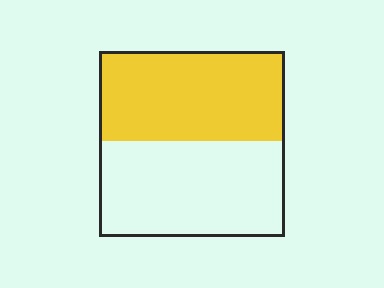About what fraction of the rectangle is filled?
About one half (1/2).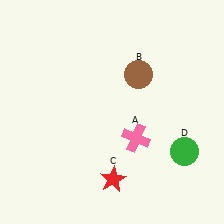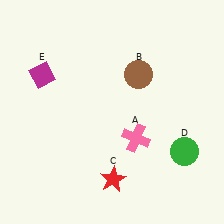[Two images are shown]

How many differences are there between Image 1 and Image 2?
There is 1 difference between the two images.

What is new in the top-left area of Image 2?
A magenta diamond (E) was added in the top-left area of Image 2.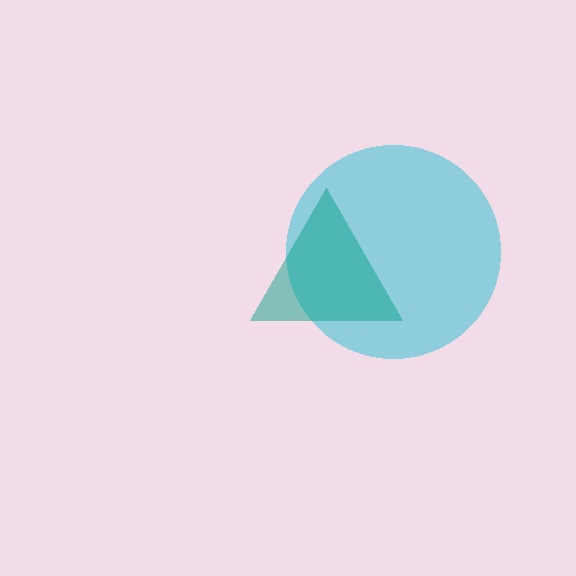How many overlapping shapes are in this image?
There are 2 overlapping shapes in the image.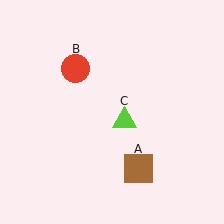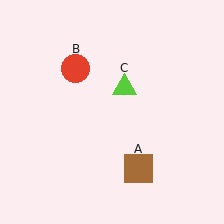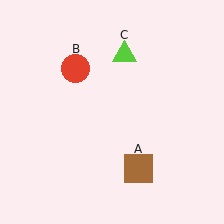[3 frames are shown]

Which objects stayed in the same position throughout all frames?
Brown square (object A) and red circle (object B) remained stationary.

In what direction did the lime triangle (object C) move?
The lime triangle (object C) moved up.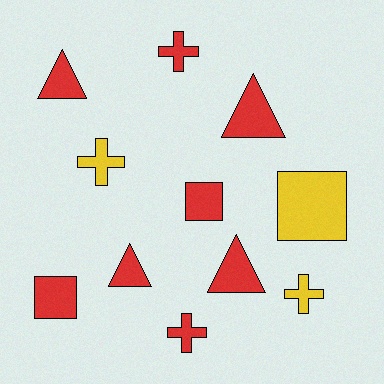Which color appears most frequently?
Red, with 8 objects.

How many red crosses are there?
There are 2 red crosses.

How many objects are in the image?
There are 11 objects.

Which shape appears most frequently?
Triangle, with 4 objects.